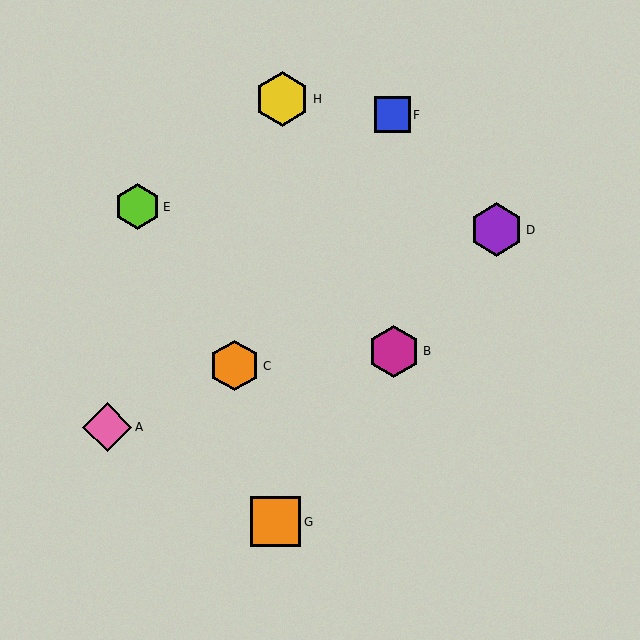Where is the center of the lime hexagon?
The center of the lime hexagon is at (137, 207).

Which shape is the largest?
The yellow hexagon (labeled H) is the largest.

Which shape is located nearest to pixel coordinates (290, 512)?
The orange square (labeled G) at (275, 522) is nearest to that location.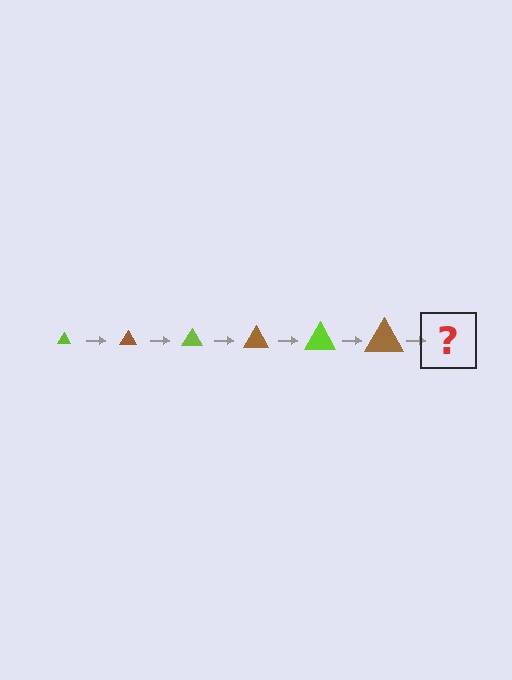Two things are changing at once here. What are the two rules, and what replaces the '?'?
The two rules are that the triangle grows larger each step and the color cycles through lime and brown. The '?' should be a lime triangle, larger than the previous one.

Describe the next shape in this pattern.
It should be a lime triangle, larger than the previous one.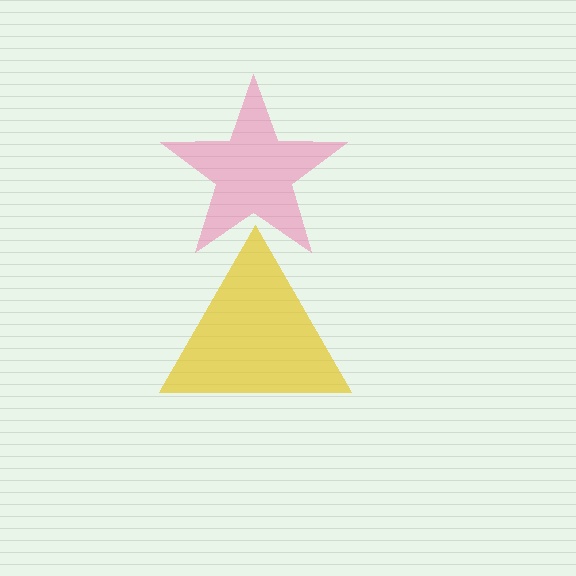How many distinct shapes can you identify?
There are 2 distinct shapes: a yellow triangle, a pink star.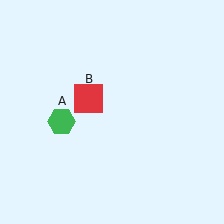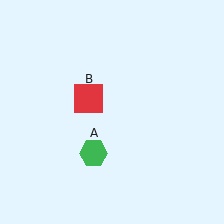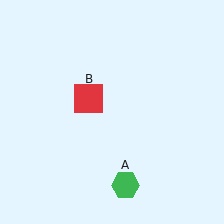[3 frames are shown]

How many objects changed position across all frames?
1 object changed position: green hexagon (object A).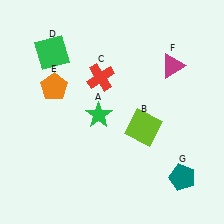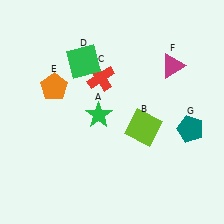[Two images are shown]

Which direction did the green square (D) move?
The green square (D) moved right.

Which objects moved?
The objects that moved are: the green square (D), the teal pentagon (G).